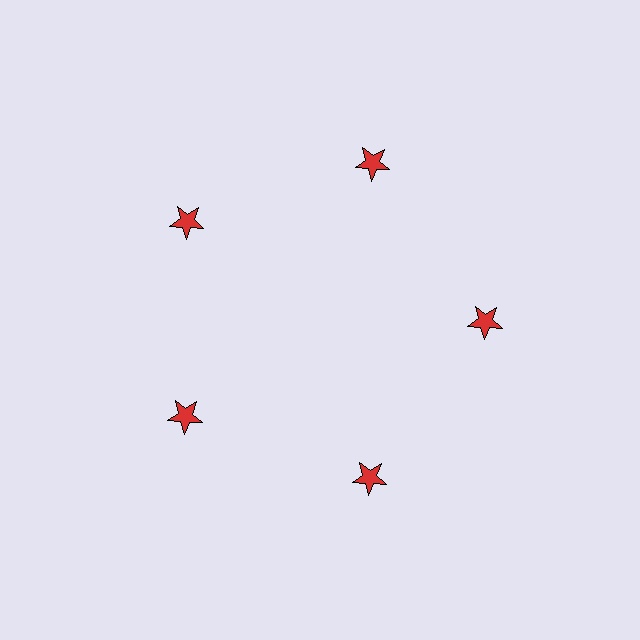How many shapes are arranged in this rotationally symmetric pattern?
There are 5 shapes, arranged in 5 groups of 1.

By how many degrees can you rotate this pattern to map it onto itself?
The pattern maps onto itself every 72 degrees of rotation.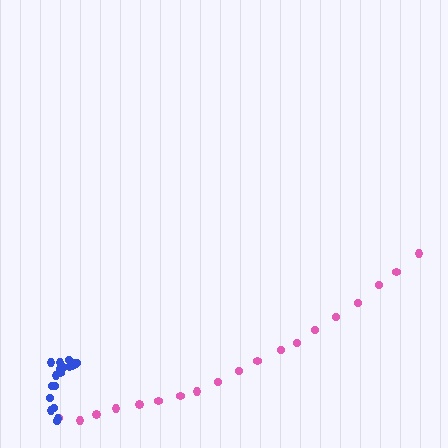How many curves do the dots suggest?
There are 2 distinct paths.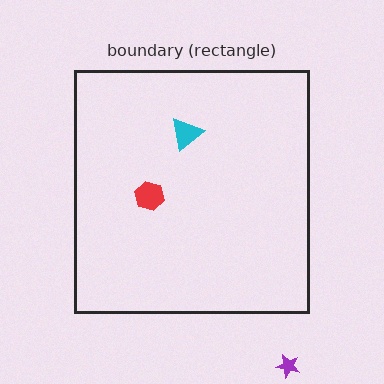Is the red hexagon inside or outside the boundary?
Inside.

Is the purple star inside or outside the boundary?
Outside.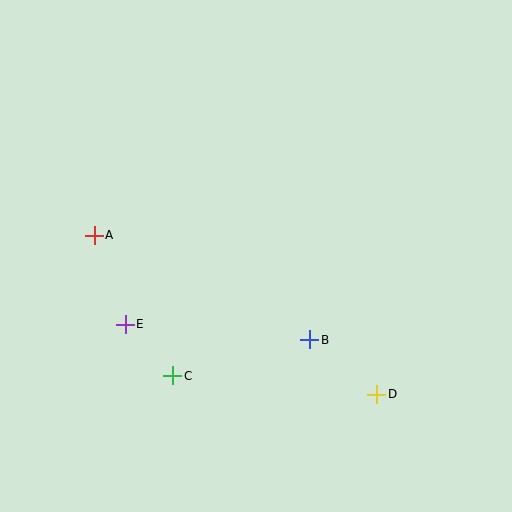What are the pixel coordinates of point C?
Point C is at (173, 376).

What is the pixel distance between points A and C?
The distance between A and C is 161 pixels.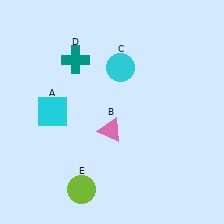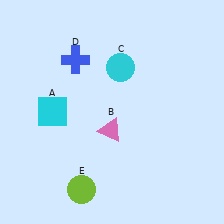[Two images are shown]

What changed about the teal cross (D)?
In Image 1, D is teal. In Image 2, it changed to blue.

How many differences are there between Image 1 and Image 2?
There is 1 difference between the two images.